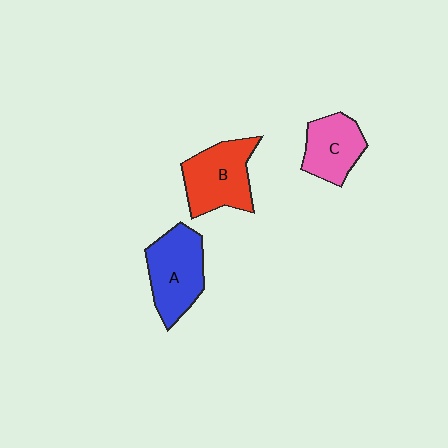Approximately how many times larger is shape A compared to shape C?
Approximately 1.3 times.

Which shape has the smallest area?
Shape C (pink).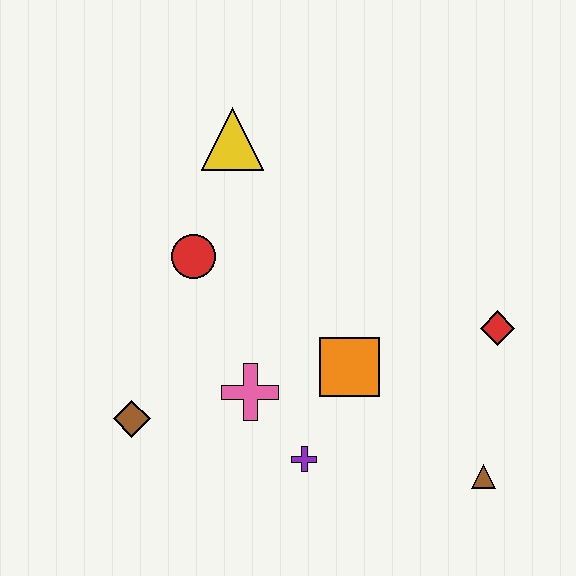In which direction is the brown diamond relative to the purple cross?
The brown diamond is to the left of the purple cross.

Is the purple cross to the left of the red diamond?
Yes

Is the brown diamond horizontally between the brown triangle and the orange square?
No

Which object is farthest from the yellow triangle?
The brown triangle is farthest from the yellow triangle.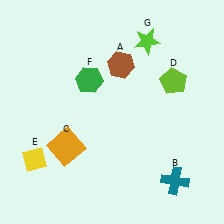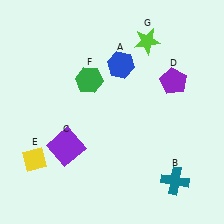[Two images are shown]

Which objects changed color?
A changed from brown to blue. C changed from orange to purple. D changed from lime to purple.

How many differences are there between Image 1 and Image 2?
There are 3 differences between the two images.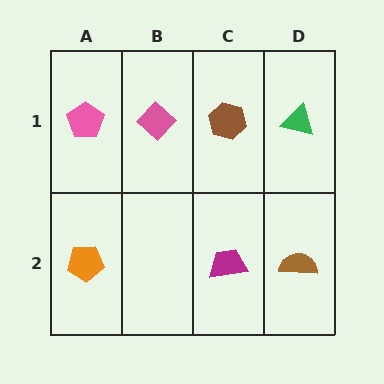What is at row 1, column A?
A pink pentagon.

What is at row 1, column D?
A green triangle.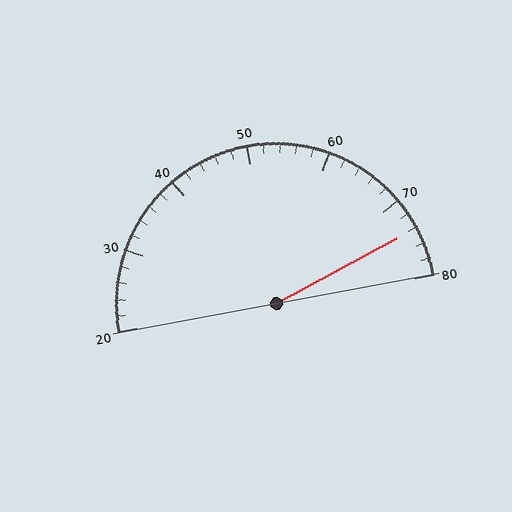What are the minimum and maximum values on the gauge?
The gauge ranges from 20 to 80.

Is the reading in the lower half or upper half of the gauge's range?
The reading is in the upper half of the range (20 to 80).